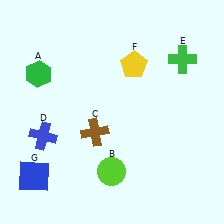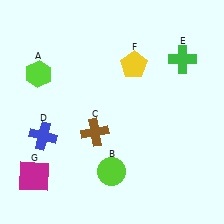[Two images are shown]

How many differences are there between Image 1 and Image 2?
There are 2 differences between the two images.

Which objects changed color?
A changed from green to lime. G changed from blue to magenta.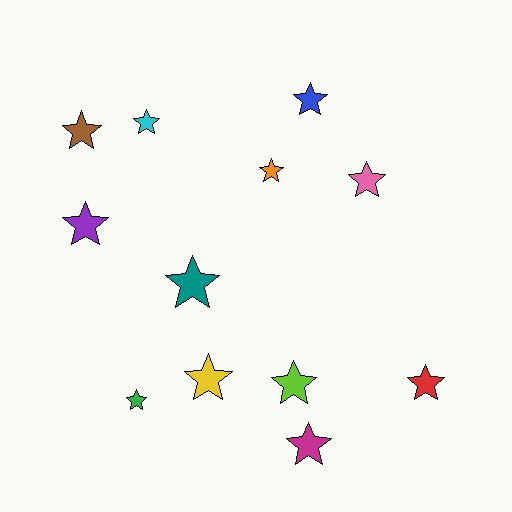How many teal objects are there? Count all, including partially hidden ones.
There is 1 teal object.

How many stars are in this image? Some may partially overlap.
There are 12 stars.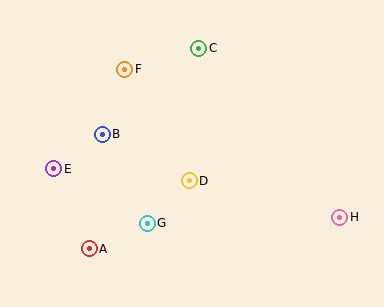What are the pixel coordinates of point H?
Point H is at (340, 217).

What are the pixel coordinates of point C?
Point C is at (199, 48).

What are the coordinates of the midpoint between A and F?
The midpoint between A and F is at (107, 159).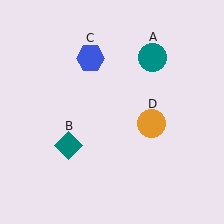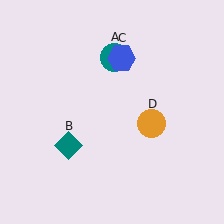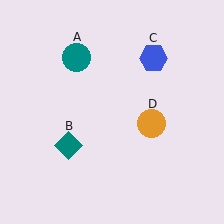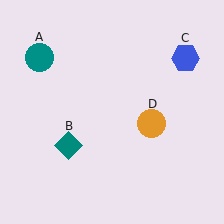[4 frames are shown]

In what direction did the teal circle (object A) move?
The teal circle (object A) moved left.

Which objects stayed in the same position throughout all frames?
Teal diamond (object B) and orange circle (object D) remained stationary.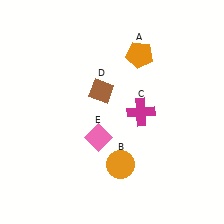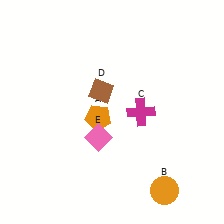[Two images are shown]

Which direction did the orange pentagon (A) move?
The orange pentagon (A) moved down.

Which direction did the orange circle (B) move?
The orange circle (B) moved right.